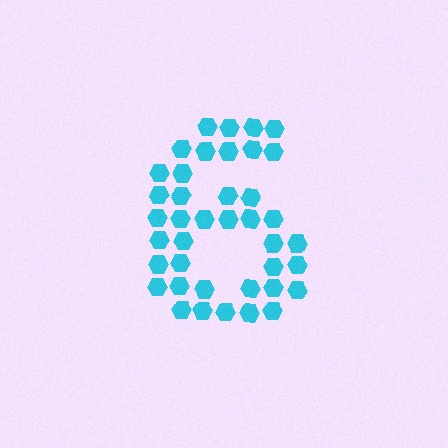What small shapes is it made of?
It is made of small hexagons.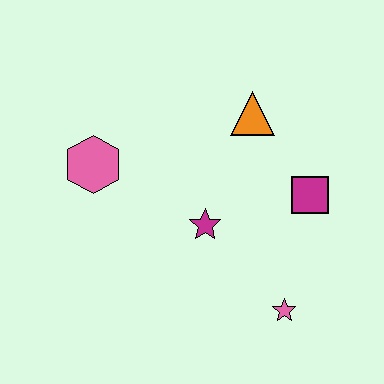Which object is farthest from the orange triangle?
The pink star is farthest from the orange triangle.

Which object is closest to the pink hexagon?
The magenta star is closest to the pink hexagon.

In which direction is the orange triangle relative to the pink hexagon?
The orange triangle is to the right of the pink hexagon.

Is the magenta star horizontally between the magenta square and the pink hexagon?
Yes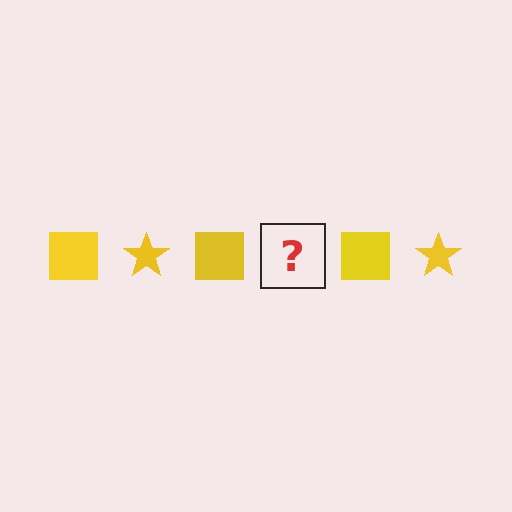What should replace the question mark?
The question mark should be replaced with a yellow star.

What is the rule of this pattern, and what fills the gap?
The rule is that the pattern cycles through square, star shapes in yellow. The gap should be filled with a yellow star.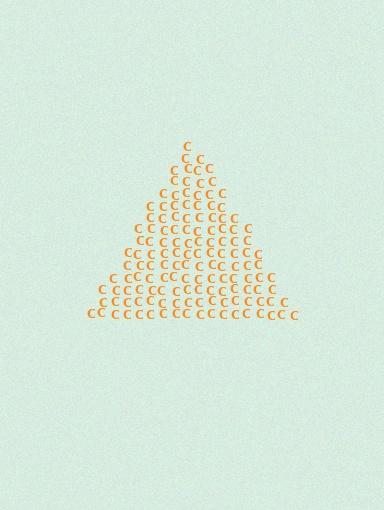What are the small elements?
The small elements are letter C's.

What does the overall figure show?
The overall figure shows a triangle.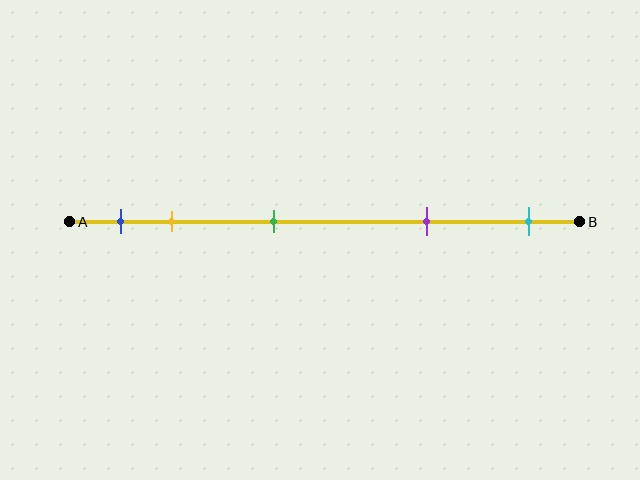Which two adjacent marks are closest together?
The blue and yellow marks are the closest adjacent pair.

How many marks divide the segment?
There are 5 marks dividing the segment.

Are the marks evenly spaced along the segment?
No, the marks are not evenly spaced.